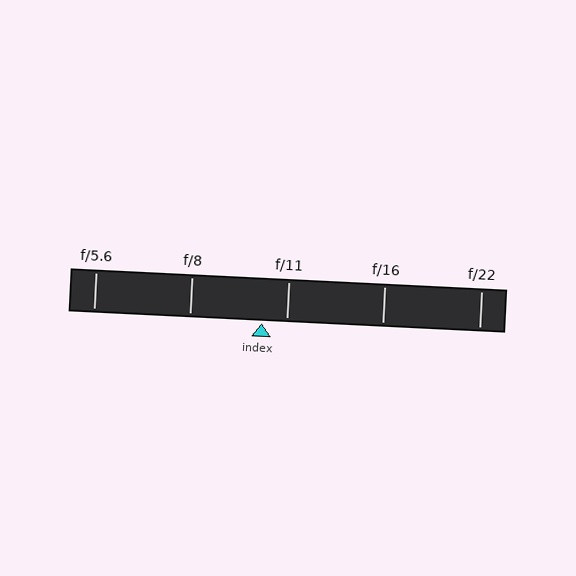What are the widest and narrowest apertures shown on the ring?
The widest aperture shown is f/5.6 and the narrowest is f/22.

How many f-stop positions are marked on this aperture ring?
There are 5 f-stop positions marked.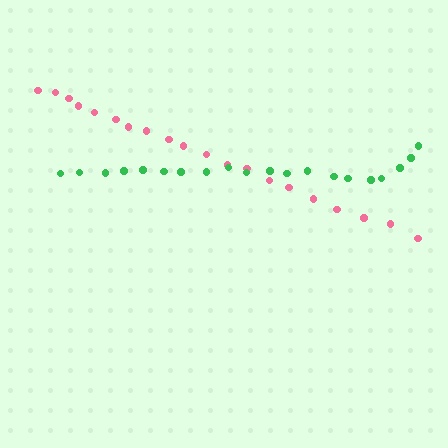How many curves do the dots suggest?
There are 2 distinct paths.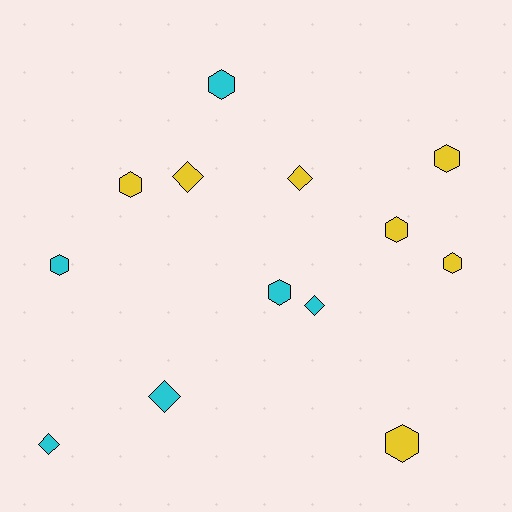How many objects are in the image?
There are 13 objects.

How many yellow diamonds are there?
There are 2 yellow diamonds.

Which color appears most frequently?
Yellow, with 7 objects.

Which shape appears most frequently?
Hexagon, with 8 objects.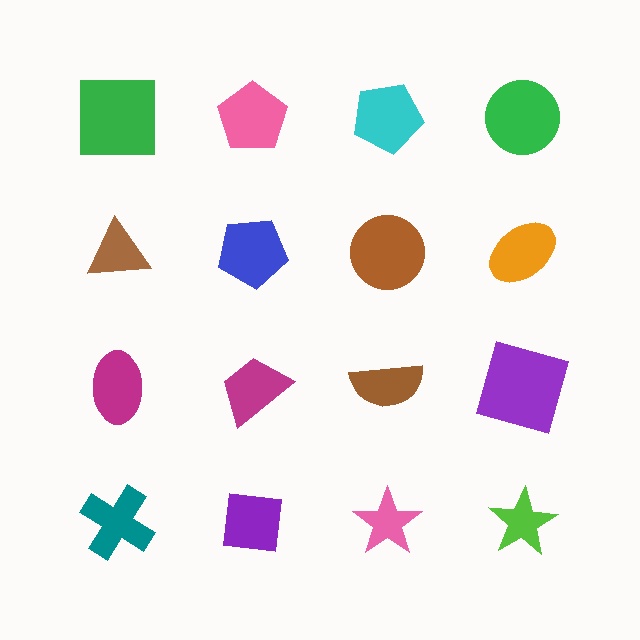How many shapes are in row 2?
4 shapes.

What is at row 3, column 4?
A purple square.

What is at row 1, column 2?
A pink pentagon.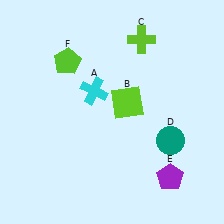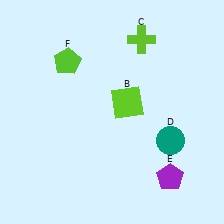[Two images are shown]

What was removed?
The cyan cross (A) was removed in Image 2.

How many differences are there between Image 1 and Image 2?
There is 1 difference between the two images.